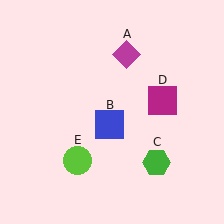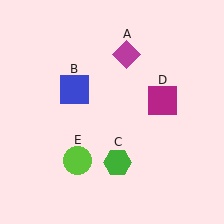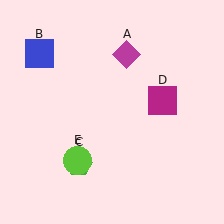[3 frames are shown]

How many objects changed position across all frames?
2 objects changed position: blue square (object B), green hexagon (object C).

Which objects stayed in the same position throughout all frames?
Magenta diamond (object A) and magenta square (object D) and lime circle (object E) remained stationary.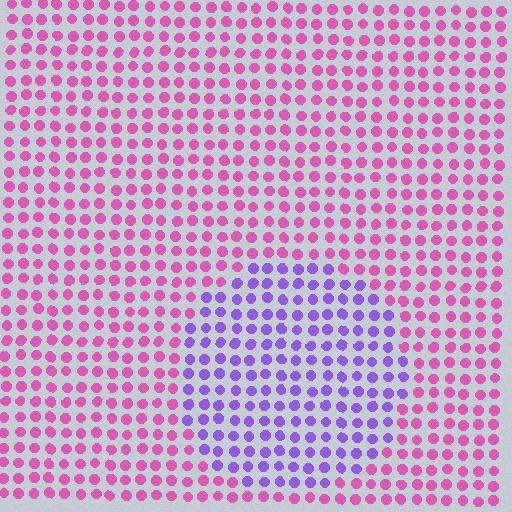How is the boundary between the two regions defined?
The boundary is defined purely by a slight shift in hue (about 52 degrees). Spacing, size, and orientation are identical on both sides.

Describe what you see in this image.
The image is filled with small pink elements in a uniform arrangement. A circle-shaped region is visible where the elements are tinted to a slightly different hue, forming a subtle color boundary.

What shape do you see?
I see a circle.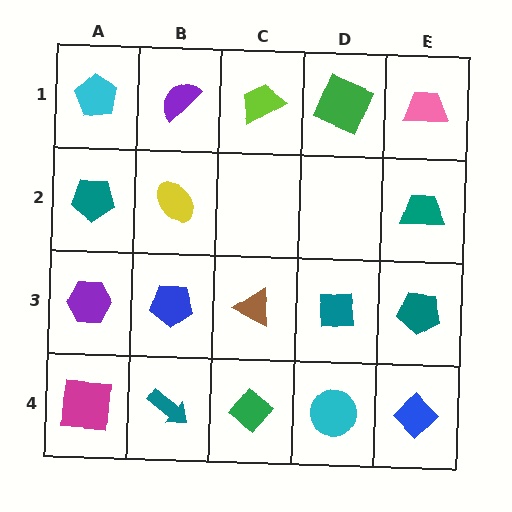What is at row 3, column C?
A brown triangle.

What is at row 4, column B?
A teal arrow.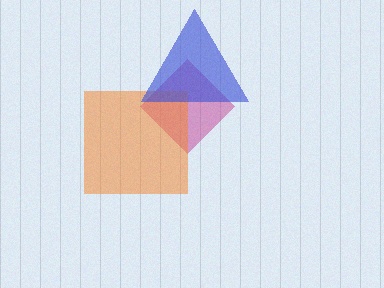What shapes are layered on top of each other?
The layered shapes are: a magenta diamond, an orange square, a blue triangle.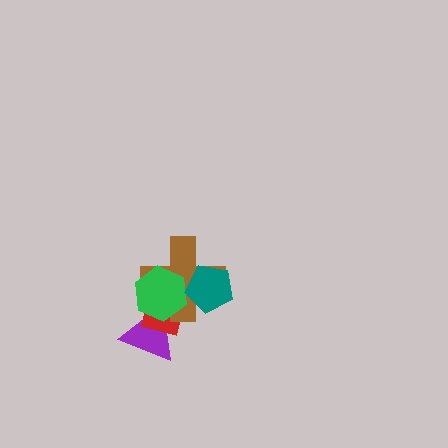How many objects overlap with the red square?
3 objects overlap with the red square.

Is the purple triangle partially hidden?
Yes, it is partially covered by another shape.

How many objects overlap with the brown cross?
4 objects overlap with the brown cross.